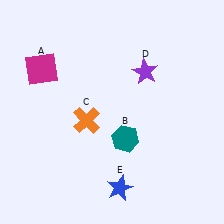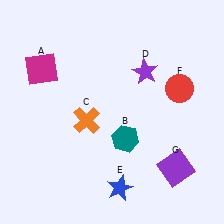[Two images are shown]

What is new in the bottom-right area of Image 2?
A purple square (G) was added in the bottom-right area of Image 2.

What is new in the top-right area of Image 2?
A red circle (F) was added in the top-right area of Image 2.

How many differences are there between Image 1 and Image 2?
There are 2 differences between the two images.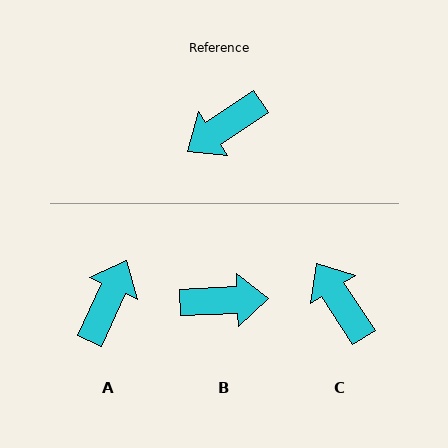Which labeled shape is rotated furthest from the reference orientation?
B, about 148 degrees away.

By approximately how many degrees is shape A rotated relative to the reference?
Approximately 148 degrees clockwise.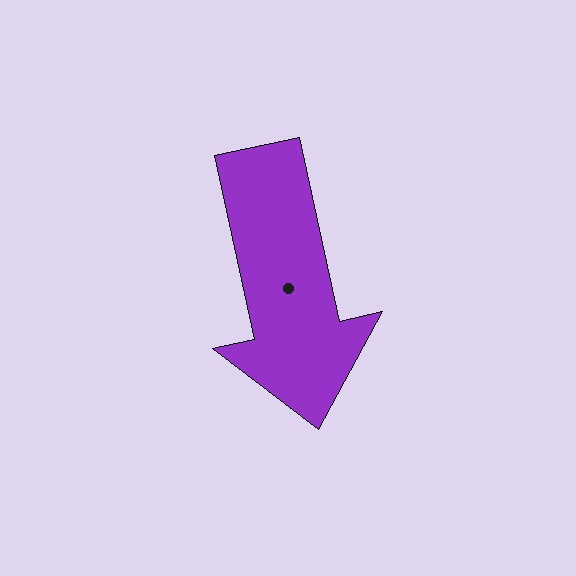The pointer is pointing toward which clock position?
Roughly 6 o'clock.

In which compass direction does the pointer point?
South.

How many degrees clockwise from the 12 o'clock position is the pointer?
Approximately 168 degrees.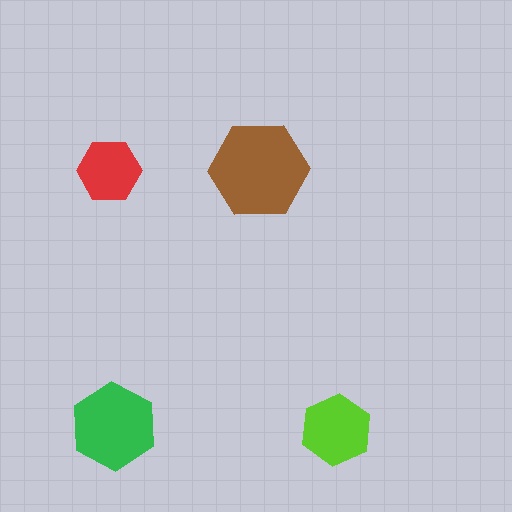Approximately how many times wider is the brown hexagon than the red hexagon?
About 1.5 times wider.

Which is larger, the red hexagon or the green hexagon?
The green one.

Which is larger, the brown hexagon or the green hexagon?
The brown one.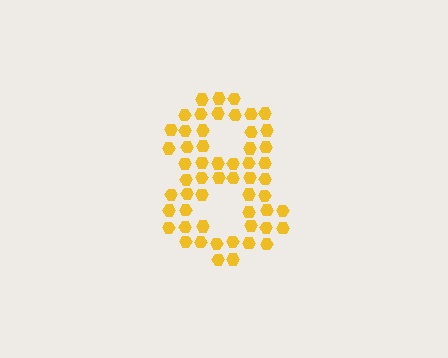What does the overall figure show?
The overall figure shows the digit 8.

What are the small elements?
The small elements are hexagons.